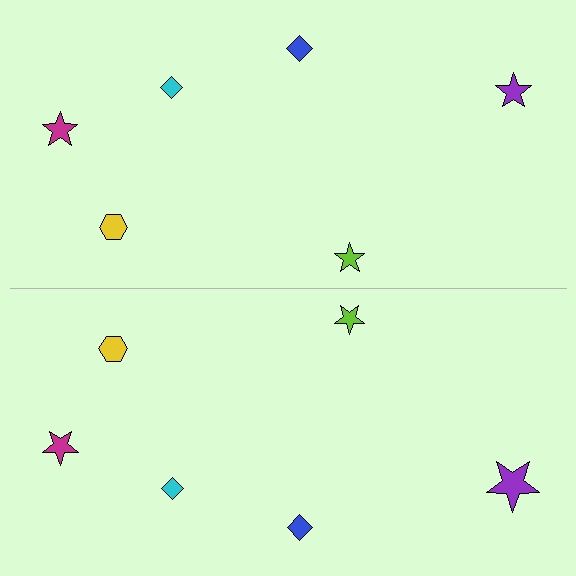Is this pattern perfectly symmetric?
No, the pattern is not perfectly symmetric. The purple star on the bottom side has a different size than its mirror counterpart.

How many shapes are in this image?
There are 12 shapes in this image.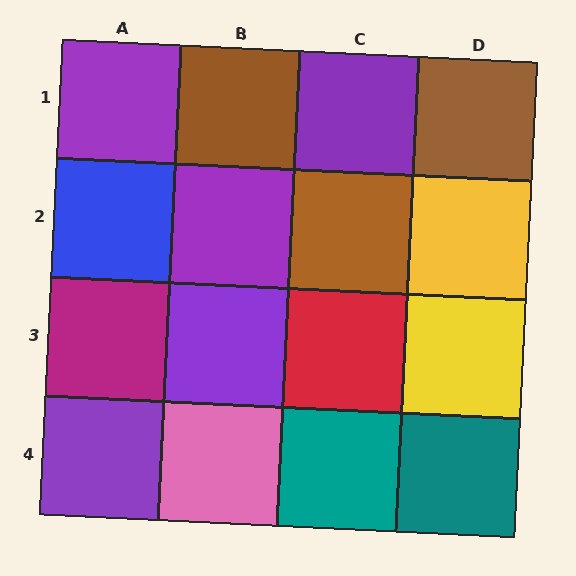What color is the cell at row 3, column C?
Red.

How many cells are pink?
1 cell is pink.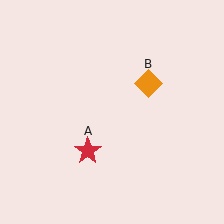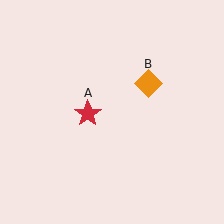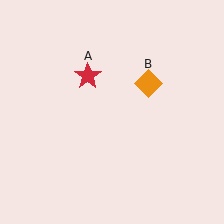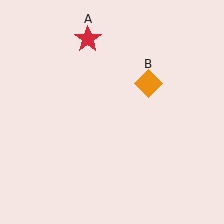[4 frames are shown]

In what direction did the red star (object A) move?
The red star (object A) moved up.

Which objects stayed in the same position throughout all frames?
Orange diamond (object B) remained stationary.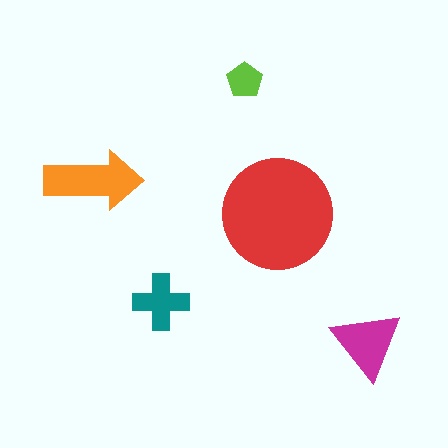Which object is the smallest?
The lime pentagon.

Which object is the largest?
The red circle.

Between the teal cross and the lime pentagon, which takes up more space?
The teal cross.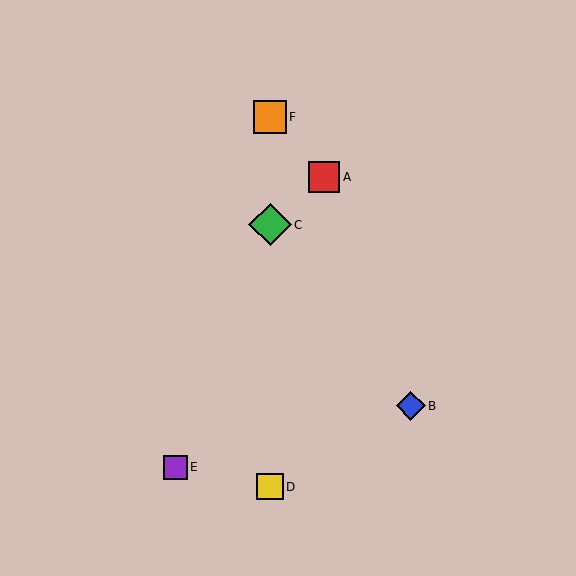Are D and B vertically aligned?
No, D is at x≈270 and B is at x≈411.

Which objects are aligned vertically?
Objects C, D, F are aligned vertically.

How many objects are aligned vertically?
3 objects (C, D, F) are aligned vertically.